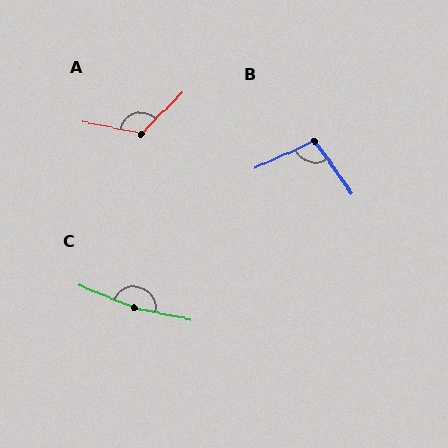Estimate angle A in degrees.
Approximately 123 degrees.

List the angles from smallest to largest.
B (101°), A (123°), C (169°).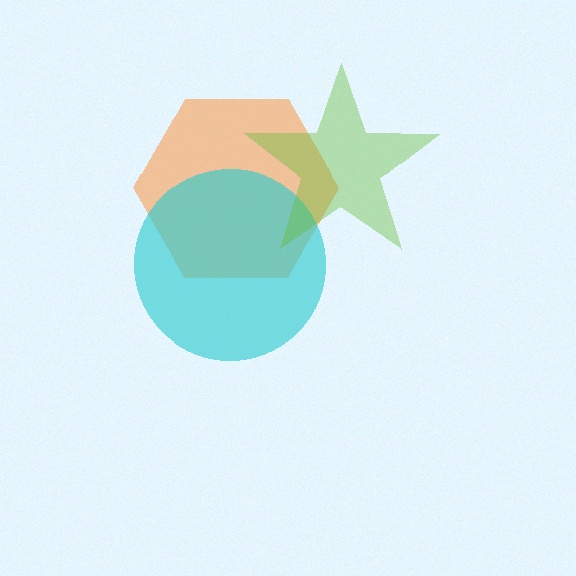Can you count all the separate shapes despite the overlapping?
Yes, there are 3 separate shapes.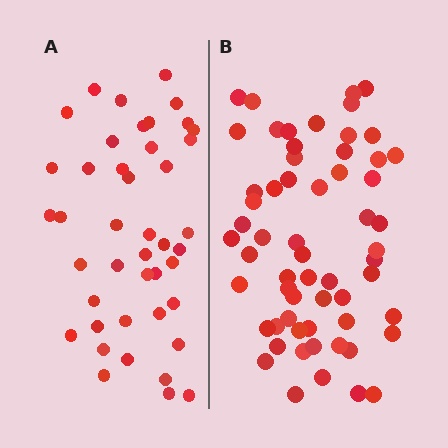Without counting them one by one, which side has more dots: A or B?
Region B (the right region) has more dots.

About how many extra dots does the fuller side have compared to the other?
Region B has approximately 15 more dots than region A.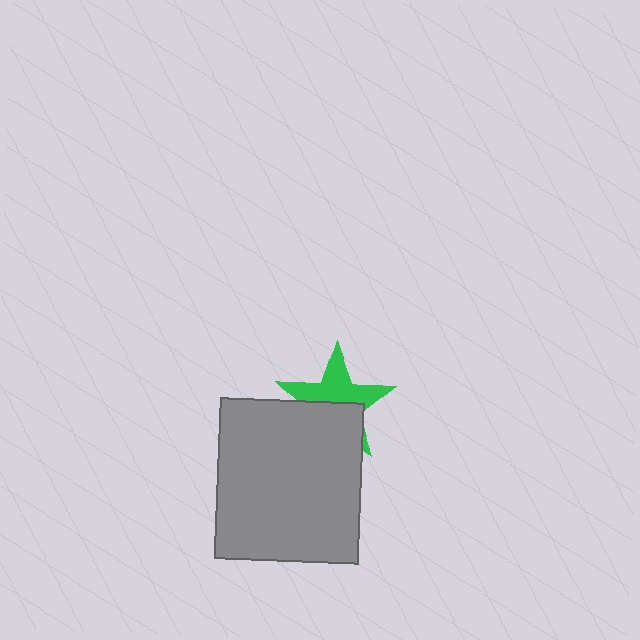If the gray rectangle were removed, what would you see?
You would see the complete green star.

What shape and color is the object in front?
The object in front is a gray rectangle.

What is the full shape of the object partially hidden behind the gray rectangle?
The partially hidden object is a green star.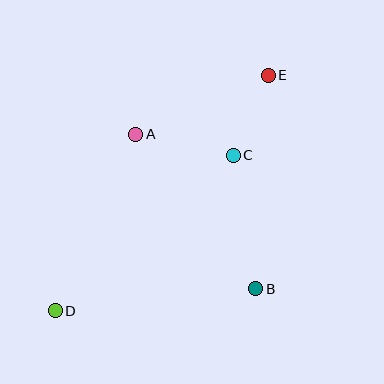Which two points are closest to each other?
Points C and E are closest to each other.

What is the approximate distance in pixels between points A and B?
The distance between A and B is approximately 196 pixels.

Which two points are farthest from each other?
Points D and E are farthest from each other.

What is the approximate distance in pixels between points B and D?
The distance between B and D is approximately 202 pixels.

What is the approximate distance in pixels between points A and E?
The distance between A and E is approximately 145 pixels.